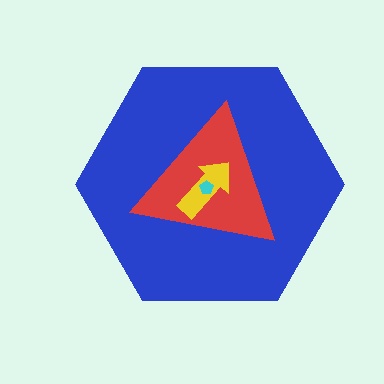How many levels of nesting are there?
4.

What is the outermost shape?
The blue hexagon.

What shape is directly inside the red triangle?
The yellow arrow.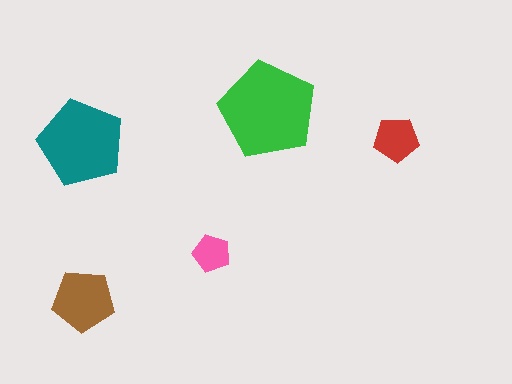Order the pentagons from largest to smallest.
the green one, the teal one, the brown one, the red one, the pink one.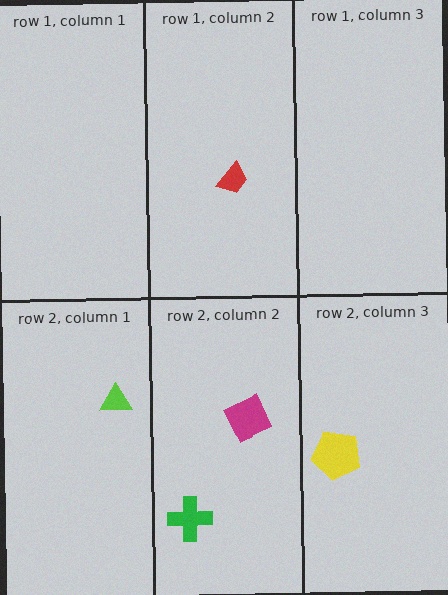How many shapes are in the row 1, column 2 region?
1.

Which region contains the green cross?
The row 2, column 2 region.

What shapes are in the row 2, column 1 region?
The lime triangle.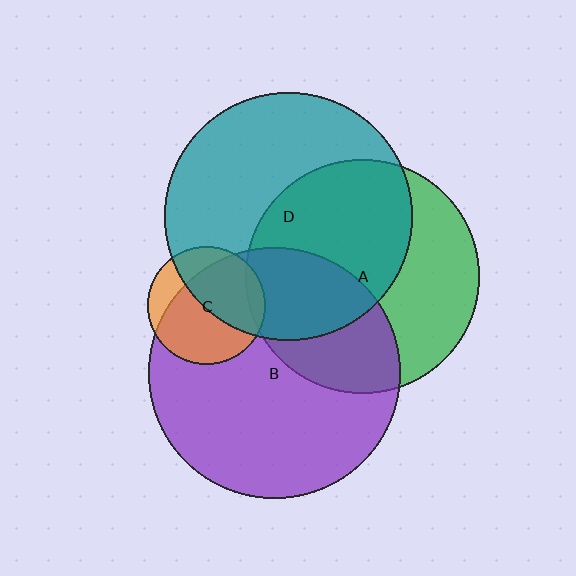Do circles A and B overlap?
Yes.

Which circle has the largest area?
Circle B (purple).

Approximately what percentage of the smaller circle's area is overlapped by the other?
Approximately 35%.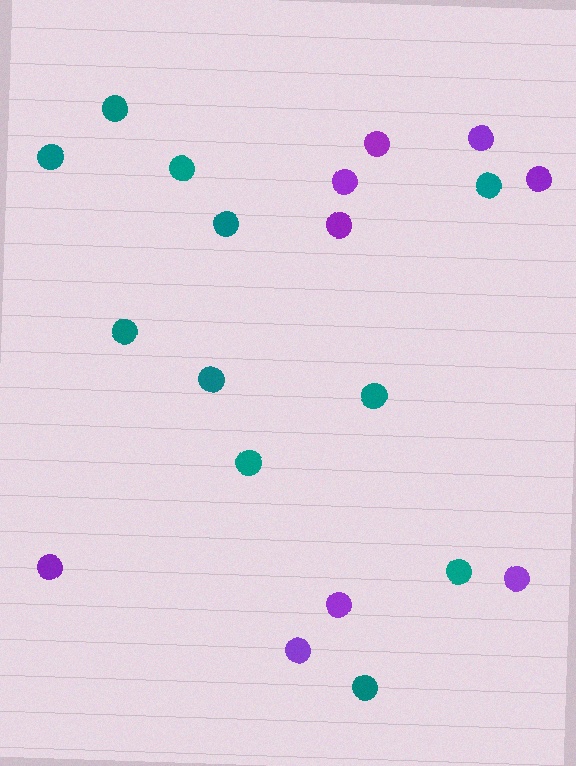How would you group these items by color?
There are 2 groups: one group of teal circles (11) and one group of purple circles (9).